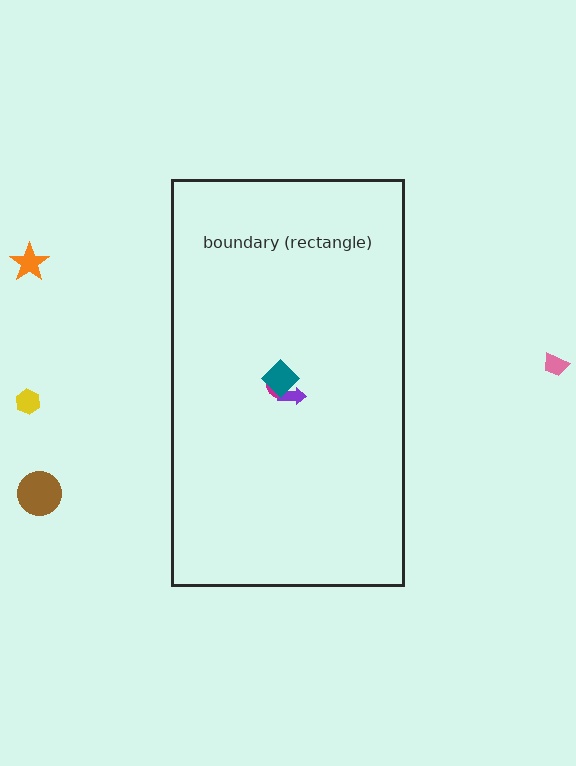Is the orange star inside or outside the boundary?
Outside.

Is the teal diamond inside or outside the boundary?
Inside.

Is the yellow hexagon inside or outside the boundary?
Outside.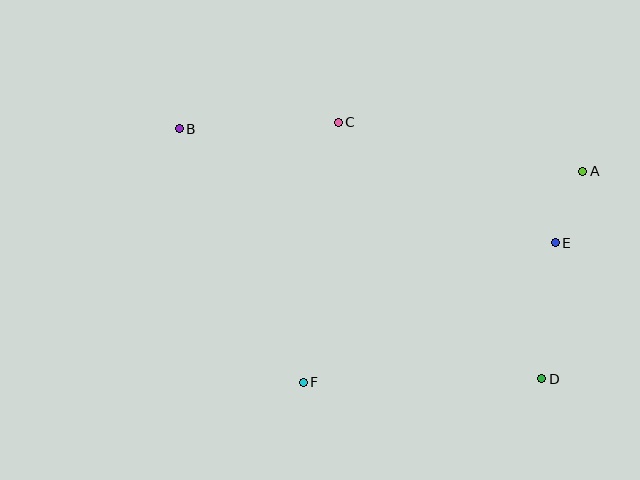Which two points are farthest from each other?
Points B and D are farthest from each other.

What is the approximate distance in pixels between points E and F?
The distance between E and F is approximately 288 pixels.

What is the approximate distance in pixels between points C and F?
The distance between C and F is approximately 262 pixels.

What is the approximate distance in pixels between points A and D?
The distance between A and D is approximately 212 pixels.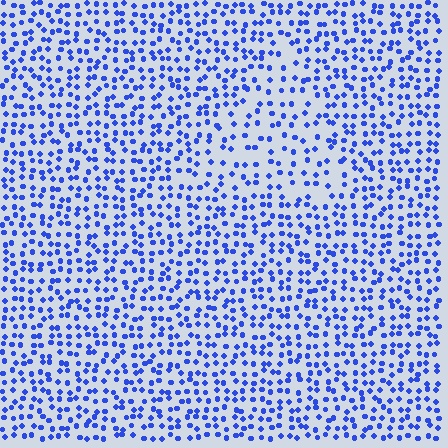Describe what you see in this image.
The image contains small blue elements arranged at two different densities. A triangle-shaped region is visible where the elements are less densely packed than the surrounding area.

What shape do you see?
I see a triangle.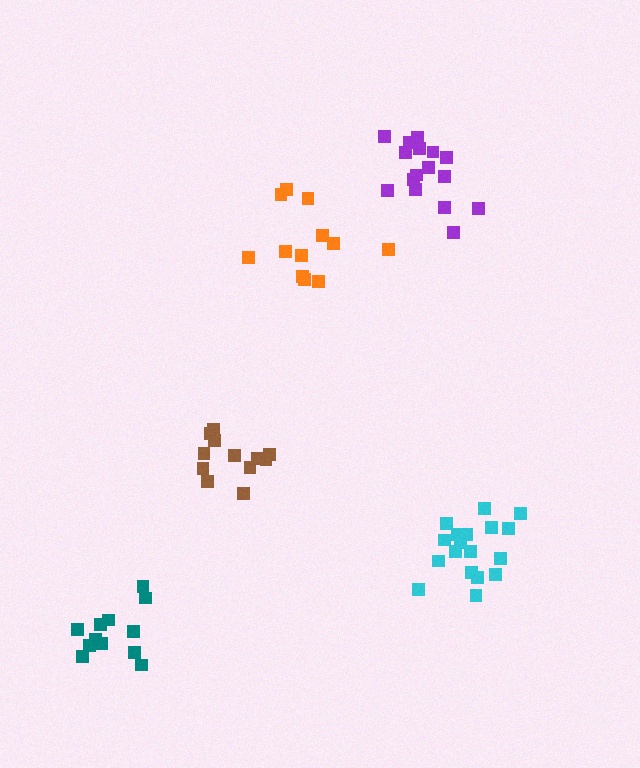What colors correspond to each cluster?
The clusters are colored: orange, brown, cyan, teal, purple.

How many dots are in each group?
Group 1: 12 dots, Group 2: 12 dots, Group 3: 18 dots, Group 4: 12 dots, Group 5: 16 dots (70 total).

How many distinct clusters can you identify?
There are 5 distinct clusters.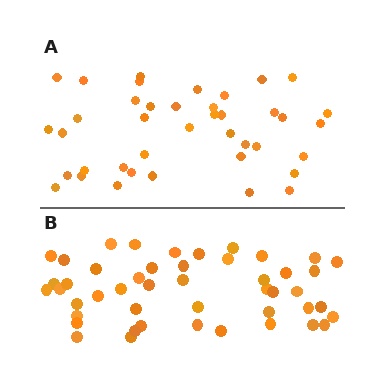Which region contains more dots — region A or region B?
Region B (the bottom region) has more dots.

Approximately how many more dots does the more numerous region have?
Region B has roughly 8 or so more dots than region A.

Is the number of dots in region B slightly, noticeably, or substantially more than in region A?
Region B has only slightly more — the two regions are fairly close. The ratio is roughly 1.2 to 1.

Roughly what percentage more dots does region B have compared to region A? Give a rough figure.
About 20% more.